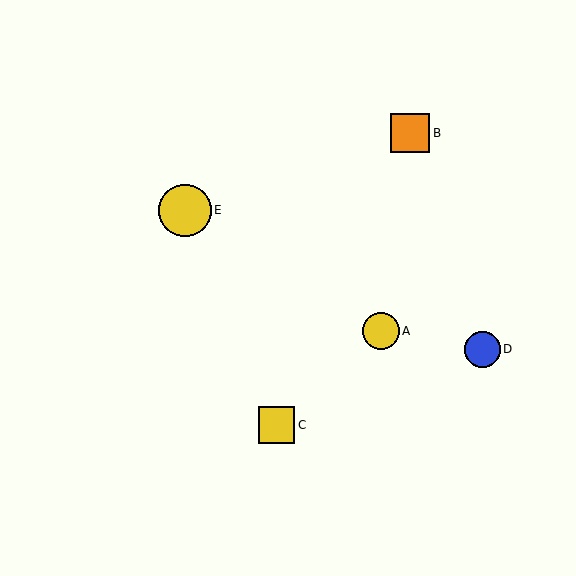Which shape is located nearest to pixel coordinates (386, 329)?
The yellow circle (labeled A) at (381, 331) is nearest to that location.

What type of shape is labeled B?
Shape B is an orange square.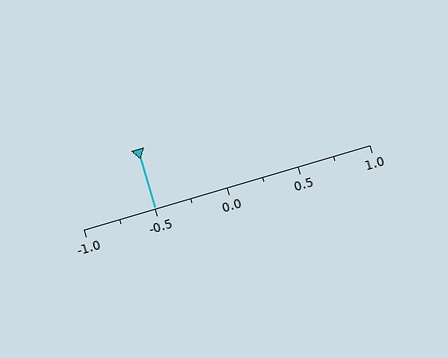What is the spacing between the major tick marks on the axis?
The major ticks are spaced 0.5 apart.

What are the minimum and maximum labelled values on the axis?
The axis runs from -1.0 to 1.0.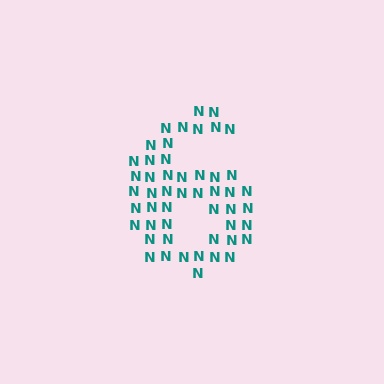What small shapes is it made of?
It is made of small letter N's.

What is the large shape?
The large shape is the digit 6.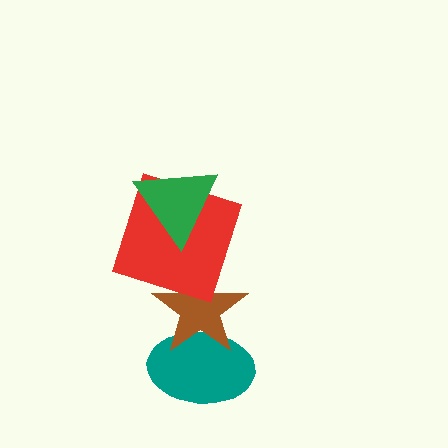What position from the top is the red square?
The red square is 2nd from the top.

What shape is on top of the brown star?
The red square is on top of the brown star.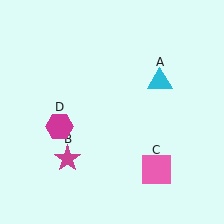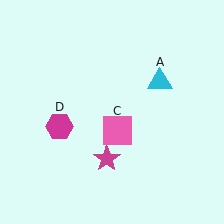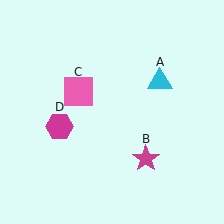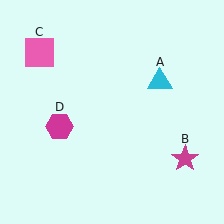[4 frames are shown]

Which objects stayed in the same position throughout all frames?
Cyan triangle (object A) and magenta hexagon (object D) remained stationary.